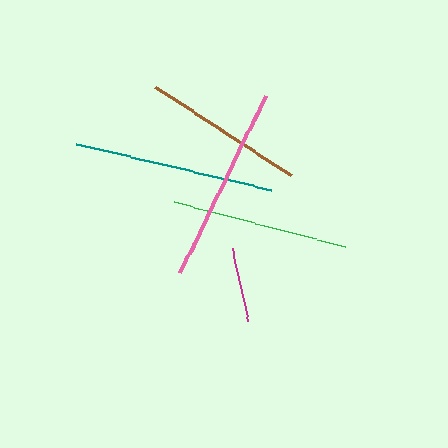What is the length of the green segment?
The green segment is approximately 176 pixels long.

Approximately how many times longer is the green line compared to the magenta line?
The green line is approximately 2.4 times the length of the magenta line.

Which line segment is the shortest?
The magenta line is the shortest at approximately 74 pixels.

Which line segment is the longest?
The teal line is the longest at approximately 200 pixels.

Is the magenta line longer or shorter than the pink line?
The pink line is longer than the magenta line.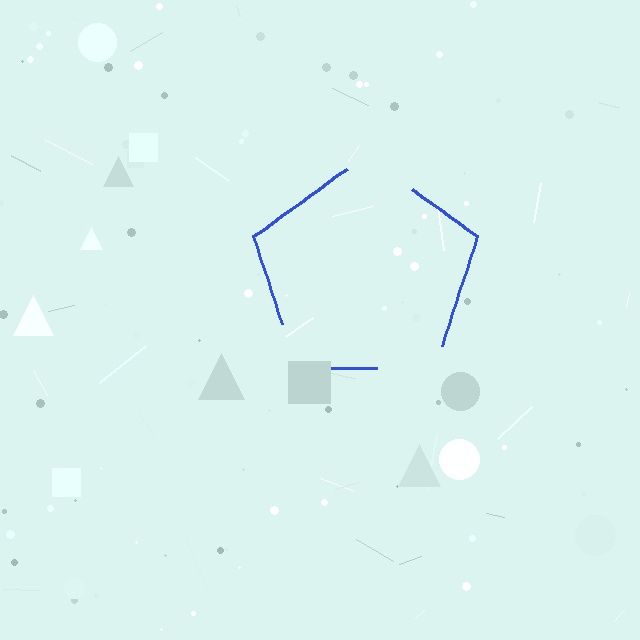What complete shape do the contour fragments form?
The contour fragments form a pentagon.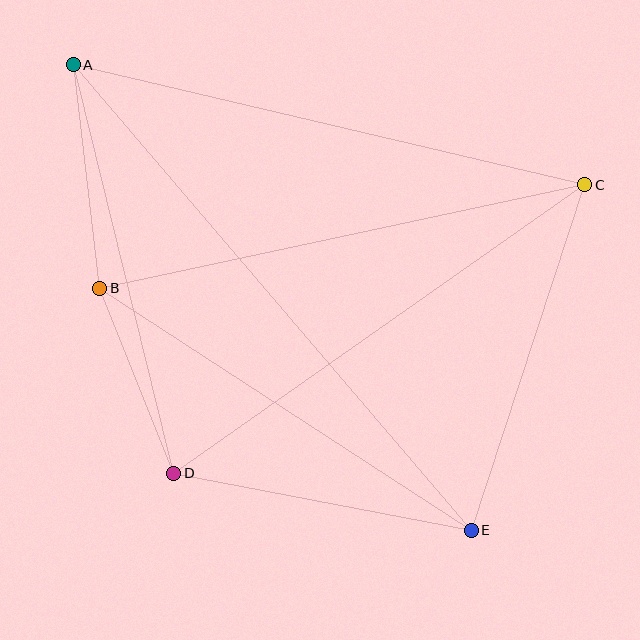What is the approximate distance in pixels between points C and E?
The distance between C and E is approximately 364 pixels.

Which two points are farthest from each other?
Points A and E are farthest from each other.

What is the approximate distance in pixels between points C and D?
The distance between C and D is approximately 502 pixels.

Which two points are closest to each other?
Points B and D are closest to each other.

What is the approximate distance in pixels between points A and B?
The distance between A and B is approximately 225 pixels.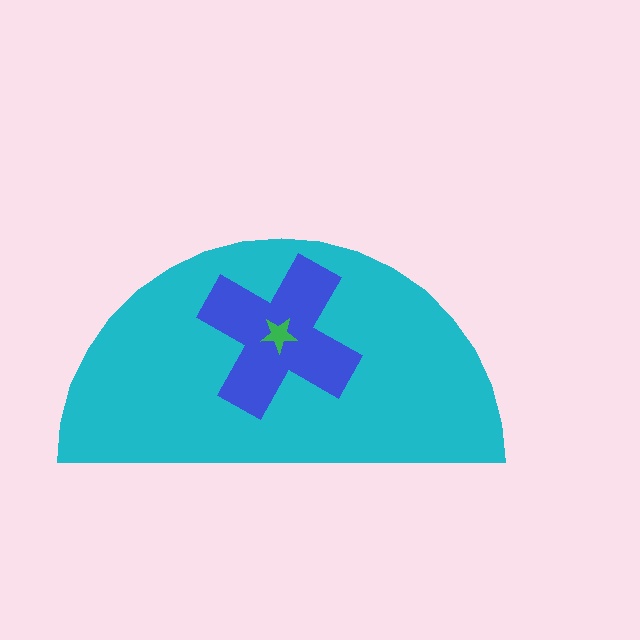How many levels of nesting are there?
3.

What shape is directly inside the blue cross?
The green star.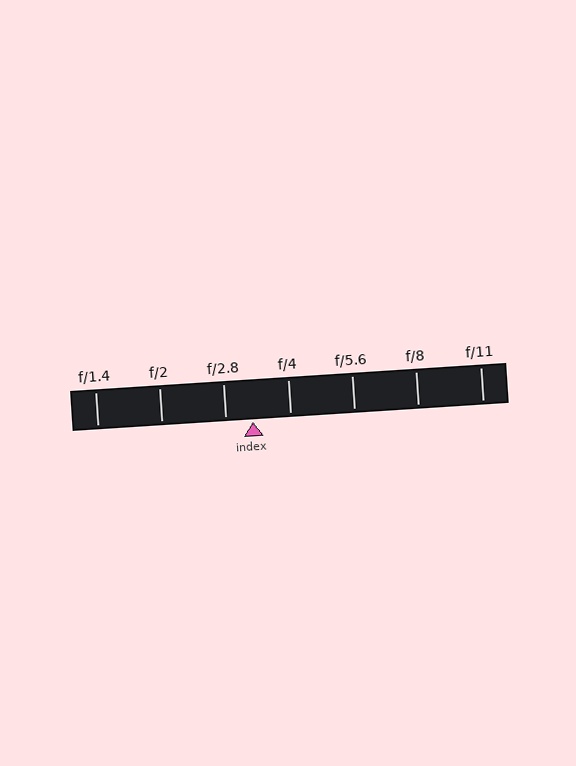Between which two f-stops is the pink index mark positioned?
The index mark is between f/2.8 and f/4.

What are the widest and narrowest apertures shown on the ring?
The widest aperture shown is f/1.4 and the narrowest is f/11.